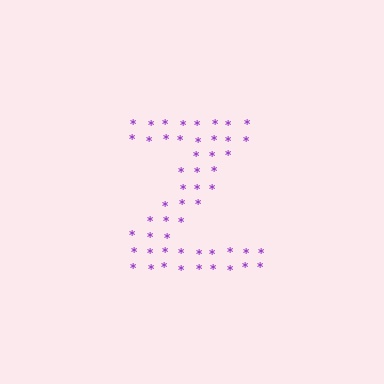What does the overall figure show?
The overall figure shows the letter Z.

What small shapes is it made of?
It is made of small asterisks.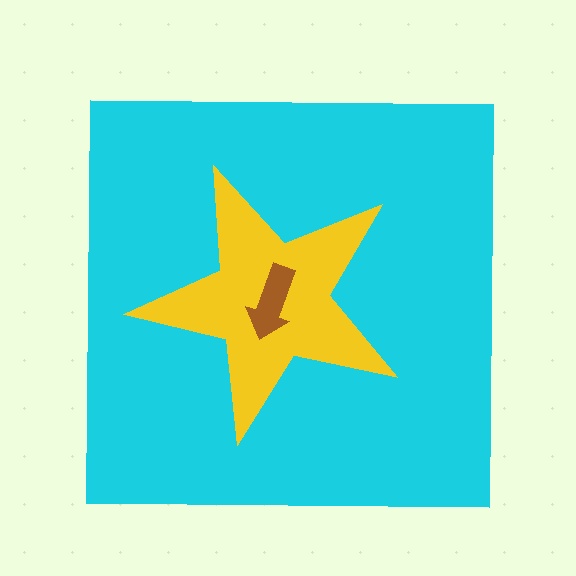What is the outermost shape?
The cyan square.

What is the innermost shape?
The brown arrow.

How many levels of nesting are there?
3.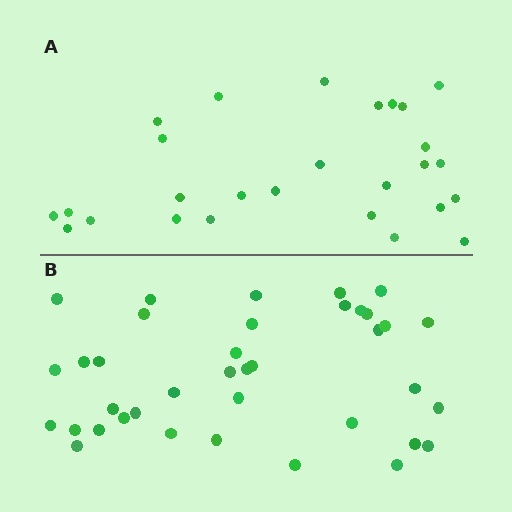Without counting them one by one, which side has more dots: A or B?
Region B (the bottom region) has more dots.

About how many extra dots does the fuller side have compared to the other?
Region B has roughly 12 or so more dots than region A.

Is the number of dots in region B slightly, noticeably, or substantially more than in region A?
Region B has noticeably more, but not dramatically so. The ratio is roughly 1.4 to 1.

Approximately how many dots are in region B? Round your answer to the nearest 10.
About 40 dots. (The exact count is 38, which rounds to 40.)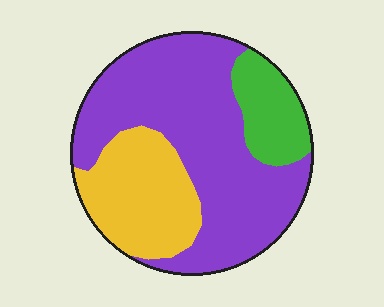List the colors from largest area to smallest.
From largest to smallest: purple, yellow, green.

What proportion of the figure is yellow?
Yellow covers roughly 25% of the figure.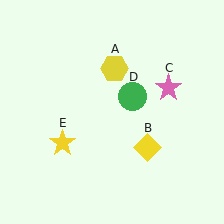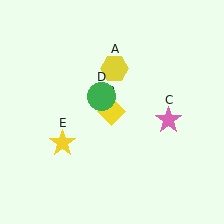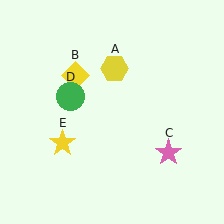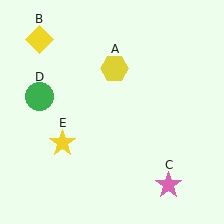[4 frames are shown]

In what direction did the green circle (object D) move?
The green circle (object D) moved left.